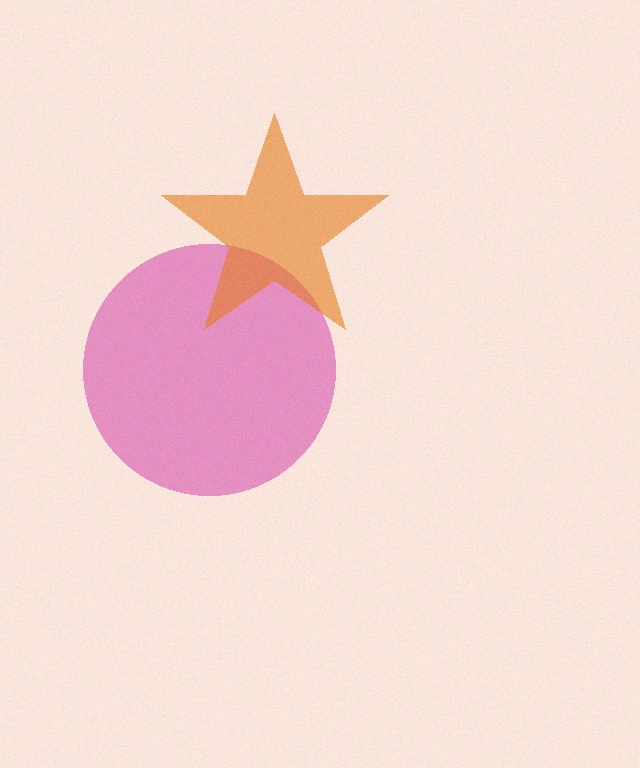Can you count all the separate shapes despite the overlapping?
Yes, there are 2 separate shapes.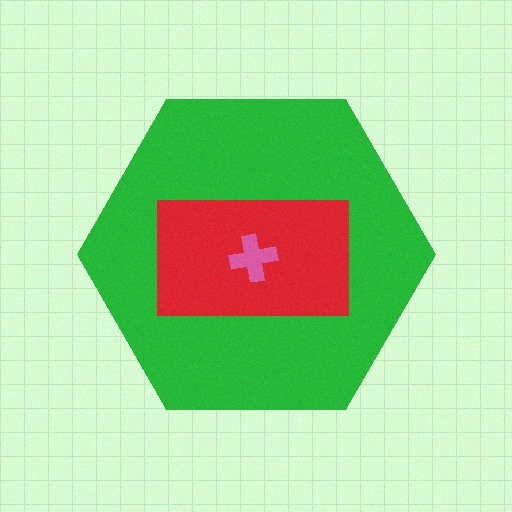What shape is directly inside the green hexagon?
The red rectangle.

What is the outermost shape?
The green hexagon.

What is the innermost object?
The pink cross.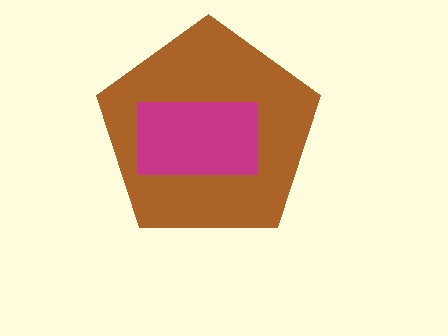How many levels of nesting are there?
2.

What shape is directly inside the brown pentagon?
The magenta rectangle.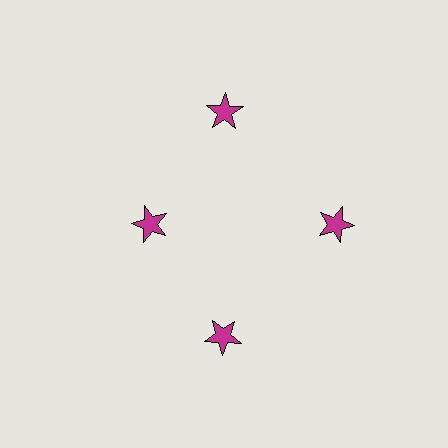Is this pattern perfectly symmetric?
No. The 4 magenta stars are arranged in a ring, but one element near the 9 o'clock position is pulled inward toward the center, breaking the 4-fold rotational symmetry.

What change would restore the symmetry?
The symmetry would be restored by moving it outward, back onto the ring so that all 4 stars sit at equal angles and equal distance from the center.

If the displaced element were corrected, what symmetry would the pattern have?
It would have 4-fold rotational symmetry — the pattern would map onto itself every 90 degrees.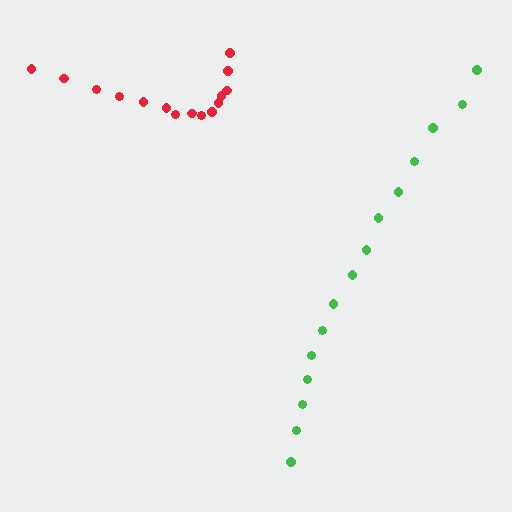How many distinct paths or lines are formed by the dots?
There are 2 distinct paths.